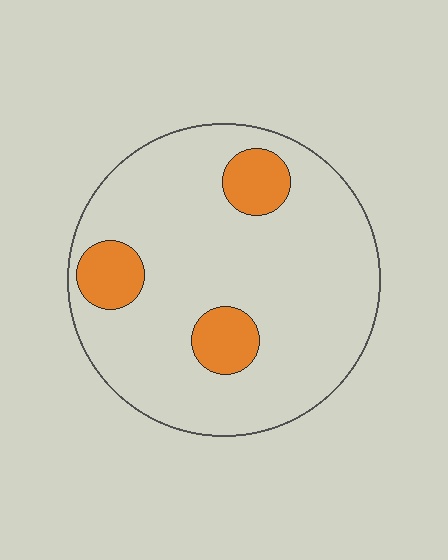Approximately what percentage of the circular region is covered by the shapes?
Approximately 15%.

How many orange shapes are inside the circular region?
3.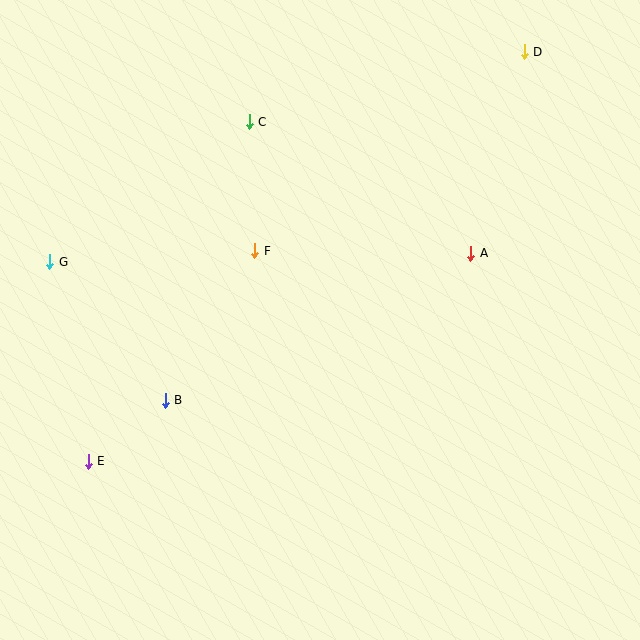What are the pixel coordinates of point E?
Point E is at (88, 461).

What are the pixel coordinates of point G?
Point G is at (50, 262).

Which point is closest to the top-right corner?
Point D is closest to the top-right corner.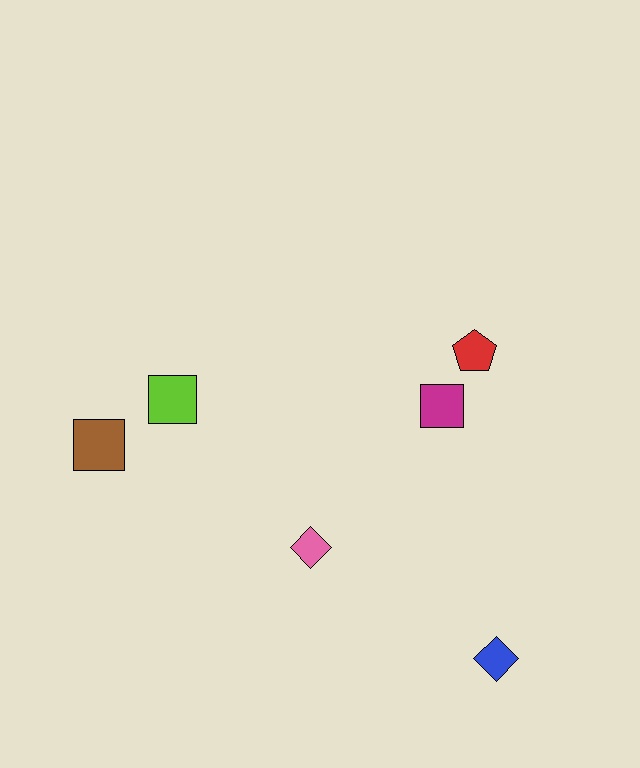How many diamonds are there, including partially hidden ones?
There are 2 diamonds.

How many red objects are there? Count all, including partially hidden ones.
There is 1 red object.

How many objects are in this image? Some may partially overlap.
There are 6 objects.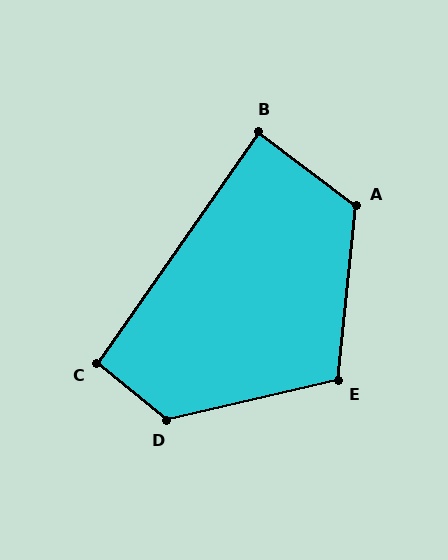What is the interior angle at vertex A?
Approximately 121 degrees (obtuse).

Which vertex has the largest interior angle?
D, at approximately 127 degrees.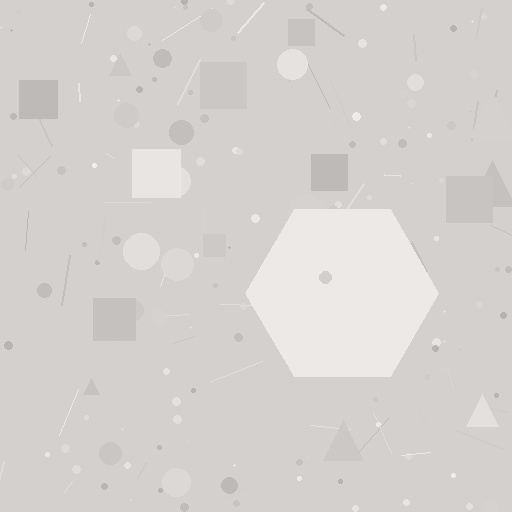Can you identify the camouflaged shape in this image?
The camouflaged shape is a hexagon.